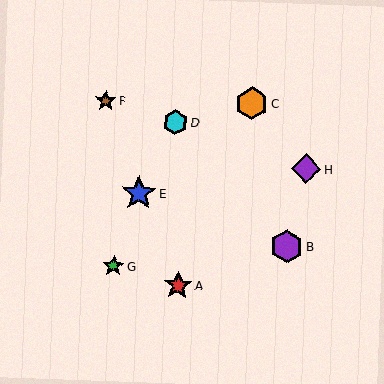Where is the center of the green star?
The center of the green star is at (114, 266).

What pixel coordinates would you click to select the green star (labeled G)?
Click at (114, 266) to select the green star G.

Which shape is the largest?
The blue star (labeled E) is the largest.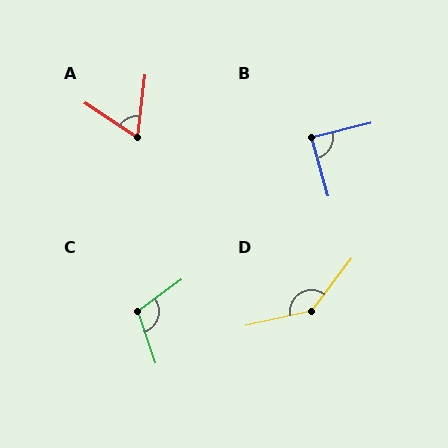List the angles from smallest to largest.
A (63°), B (89°), C (107°), D (140°).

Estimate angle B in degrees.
Approximately 89 degrees.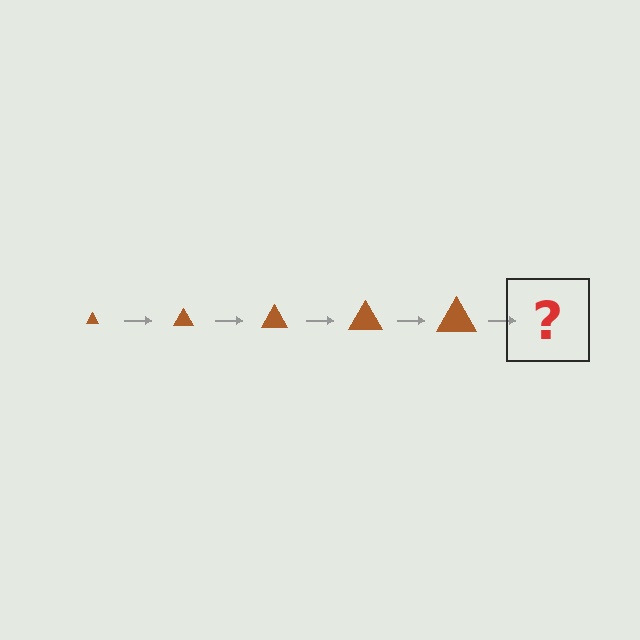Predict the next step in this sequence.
The next step is a brown triangle, larger than the previous one.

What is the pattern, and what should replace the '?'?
The pattern is that the triangle gets progressively larger each step. The '?' should be a brown triangle, larger than the previous one.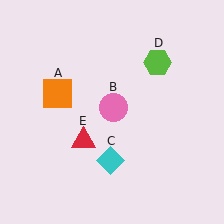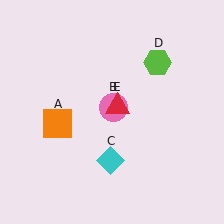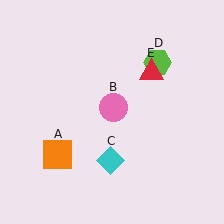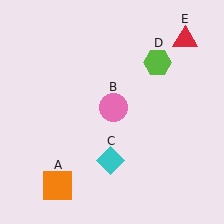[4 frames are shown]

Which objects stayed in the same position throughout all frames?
Pink circle (object B) and cyan diamond (object C) and lime hexagon (object D) remained stationary.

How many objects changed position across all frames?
2 objects changed position: orange square (object A), red triangle (object E).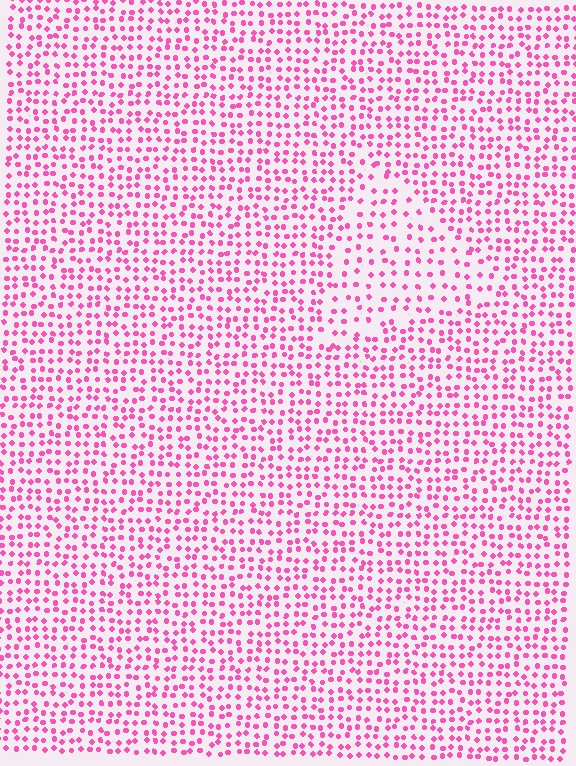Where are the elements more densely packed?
The elements are more densely packed outside the triangle boundary.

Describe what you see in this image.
The image contains small pink elements arranged at two different densities. A triangle-shaped region is visible where the elements are less densely packed than the surrounding area.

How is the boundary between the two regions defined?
The boundary is defined by a change in element density (approximately 1.7x ratio). All elements are the same color, size, and shape.